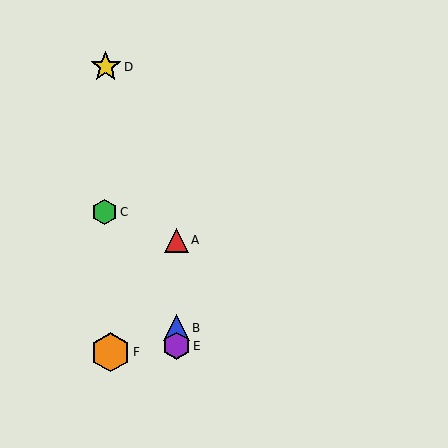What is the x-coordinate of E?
Object E is at x≈176.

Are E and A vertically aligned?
Yes, both are at x≈176.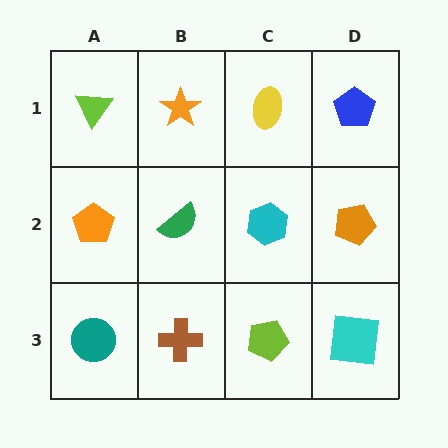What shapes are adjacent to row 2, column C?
A yellow ellipse (row 1, column C), a lime pentagon (row 3, column C), a green semicircle (row 2, column B), an orange pentagon (row 2, column D).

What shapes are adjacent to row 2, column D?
A blue pentagon (row 1, column D), a cyan square (row 3, column D), a cyan hexagon (row 2, column C).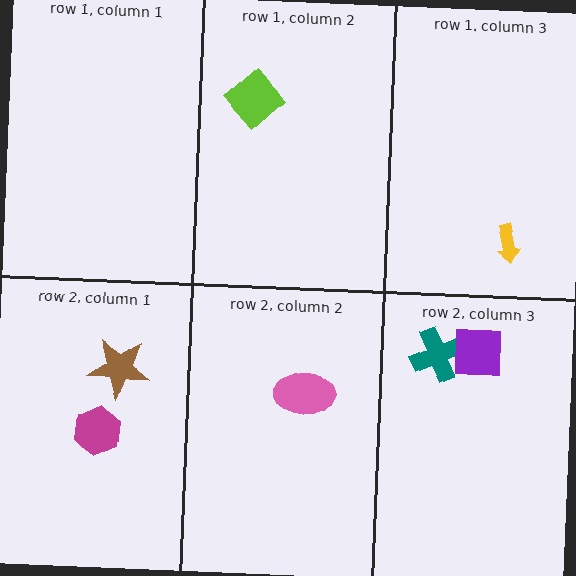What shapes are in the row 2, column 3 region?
The teal cross, the purple square.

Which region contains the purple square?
The row 2, column 3 region.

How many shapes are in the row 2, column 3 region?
2.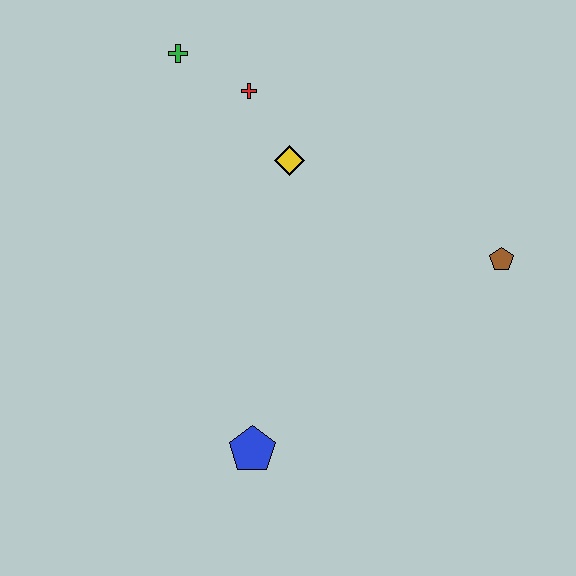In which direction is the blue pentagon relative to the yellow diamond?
The blue pentagon is below the yellow diamond.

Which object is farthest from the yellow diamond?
The blue pentagon is farthest from the yellow diamond.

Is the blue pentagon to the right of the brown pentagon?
No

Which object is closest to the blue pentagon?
The yellow diamond is closest to the blue pentagon.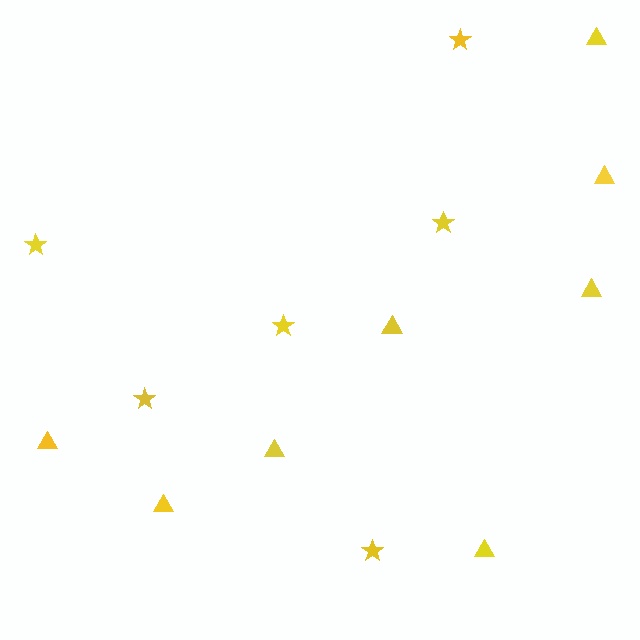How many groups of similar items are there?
There are 2 groups: one group of stars (6) and one group of triangles (8).